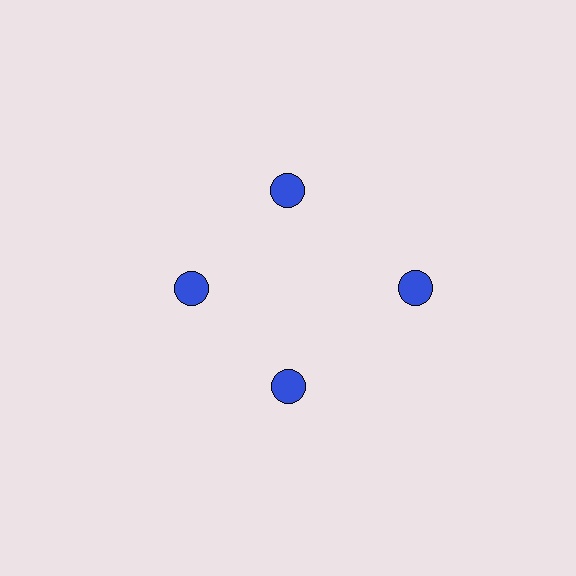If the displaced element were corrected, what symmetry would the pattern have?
It would have 4-fold rotational symmetry — the pattern would map onto itself every 90 degrees.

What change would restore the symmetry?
The symmetry would be restored by moving it inward, back onto the ring so that all 4 circles sit at equal angles and equal distance from the center.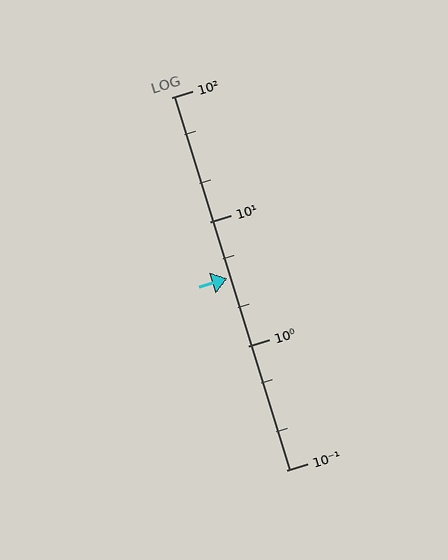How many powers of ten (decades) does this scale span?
The scale spans 3 decades, from 0.1 to 100.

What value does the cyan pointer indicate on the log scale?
The pointer indicates approximately 3.5.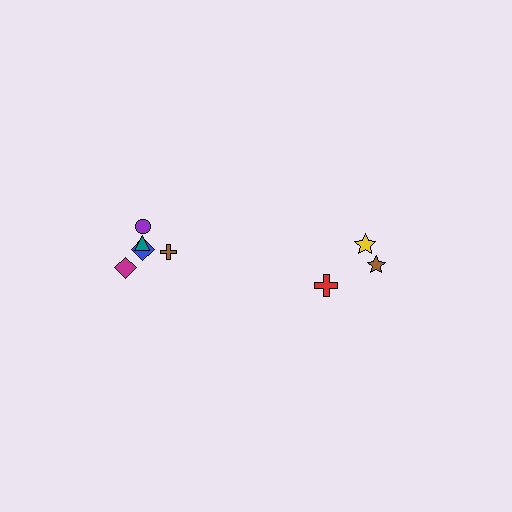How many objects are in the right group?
There are 3 objects.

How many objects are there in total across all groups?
There are 8 objects.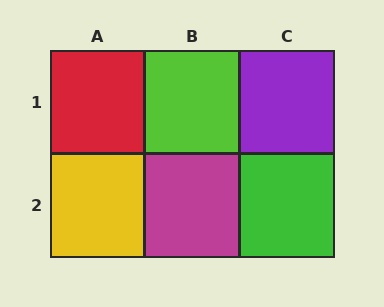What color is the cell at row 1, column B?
Lime.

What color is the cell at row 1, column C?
Purple.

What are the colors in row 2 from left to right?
Yellow, magenta, green.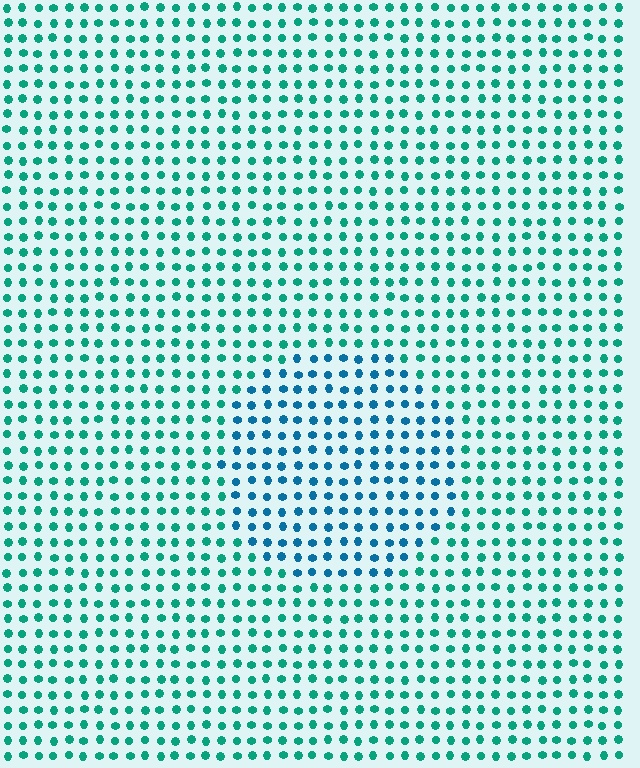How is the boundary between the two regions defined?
The boundary is defined purely by a slight shift in hue (about 34 degrees). Spacing, size, and orientation are identical on both sides.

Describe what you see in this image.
The image is filled with small teal elements in a uniform arrangement. A circle-shaped region is visible where the elements are tinted to a slightly different hue, forming a subtle color boundary.